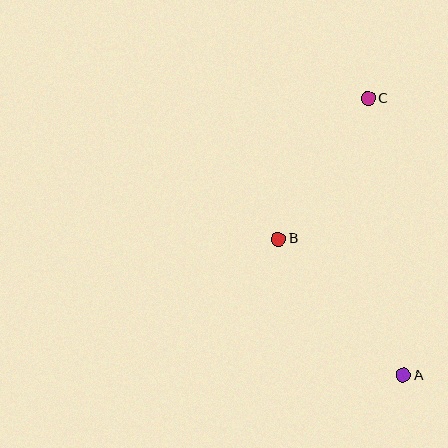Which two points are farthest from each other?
Points A and C are farthest from each other.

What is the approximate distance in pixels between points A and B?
The distance between A and B is approximately 185 pixels.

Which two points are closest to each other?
Points B and C are closest to each other.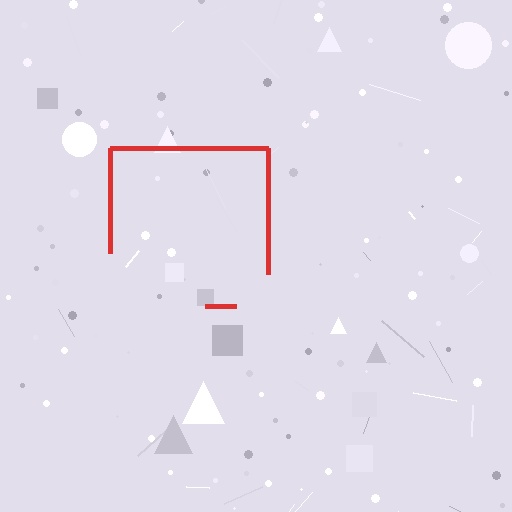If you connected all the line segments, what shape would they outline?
They would outline a square.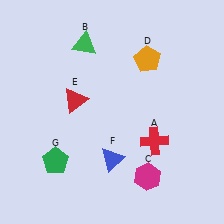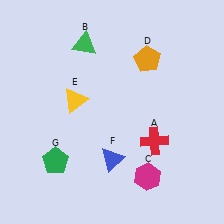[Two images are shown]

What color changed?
The triangle (E) changed from red in Image 1 to yellow in Image 2.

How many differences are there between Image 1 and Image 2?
There is 1 difference between the two images.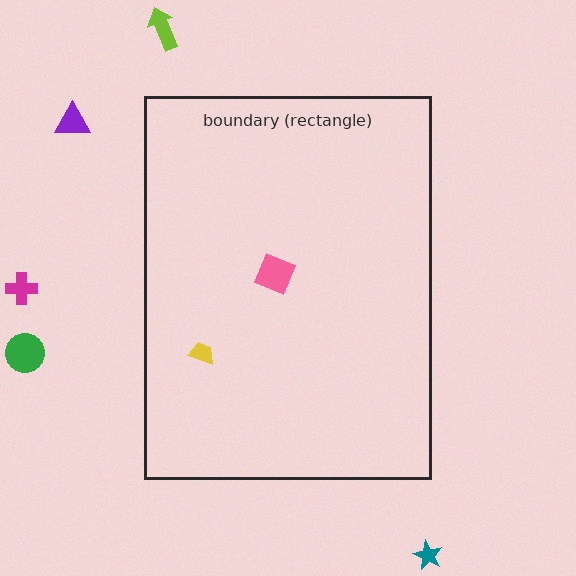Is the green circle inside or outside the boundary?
Outside.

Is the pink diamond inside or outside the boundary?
Inside.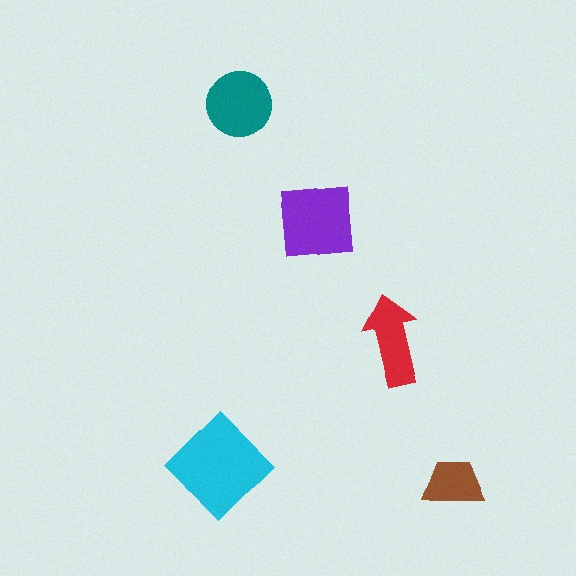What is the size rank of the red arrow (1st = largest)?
4th.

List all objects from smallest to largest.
The brown trapezoid, the red arrow, the teal circle, the purple square, the cyan diamond.